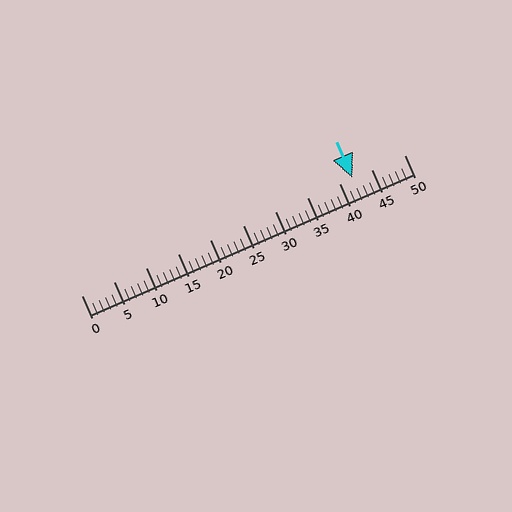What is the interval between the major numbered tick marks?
The major tick marks are spaced 5 units apart.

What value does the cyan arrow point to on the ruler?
The cyan arrow points to approximately 42.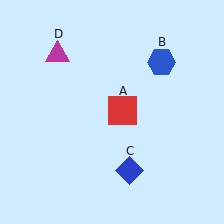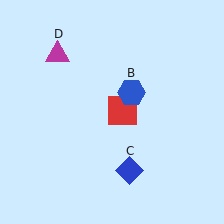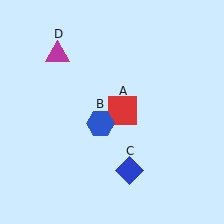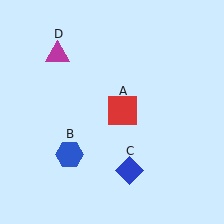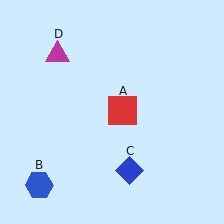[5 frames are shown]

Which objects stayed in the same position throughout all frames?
Red square (object A) and blue diamond (object C) and magenta triangle (object D) remained stationary.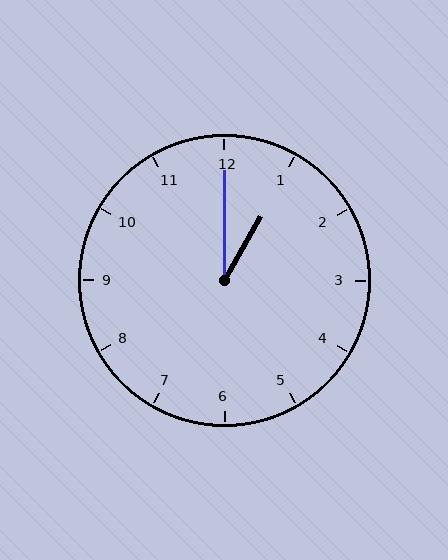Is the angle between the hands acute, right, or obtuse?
It is acute.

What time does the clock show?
1:00.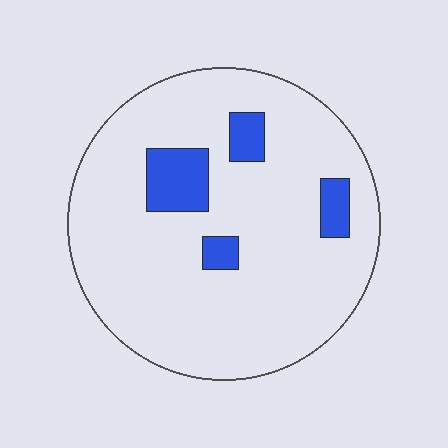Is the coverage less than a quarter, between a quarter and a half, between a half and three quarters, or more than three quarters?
Less than a quarter.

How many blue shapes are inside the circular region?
4.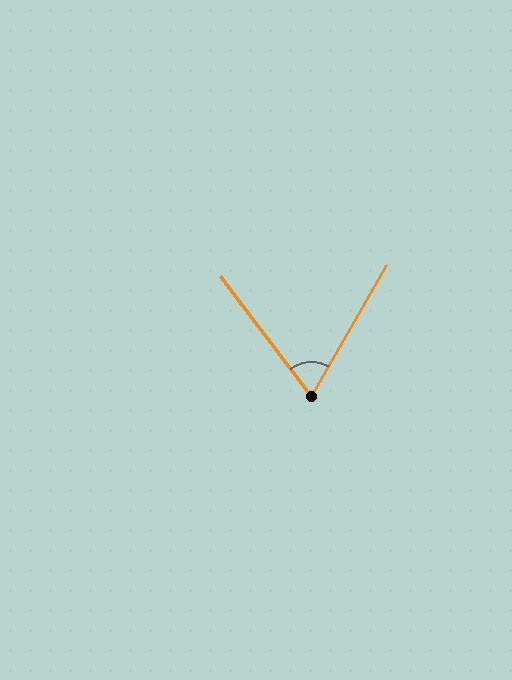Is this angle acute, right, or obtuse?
It is acute.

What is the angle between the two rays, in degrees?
Approximately 67 degrees.